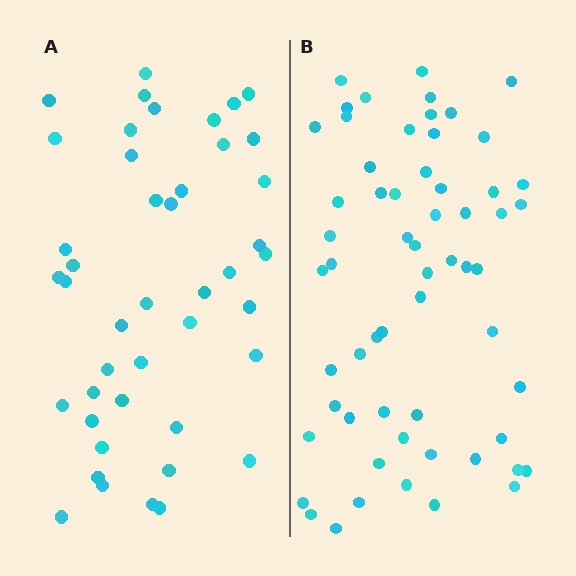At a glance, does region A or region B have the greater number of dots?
Region B (the right region) has more dots.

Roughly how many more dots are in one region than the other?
Region B has approximately 15 more dots than region A.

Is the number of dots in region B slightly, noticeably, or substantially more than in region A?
Region B has noticeably more, but not dramatically so. The ratio is roughly 1.4 to 1.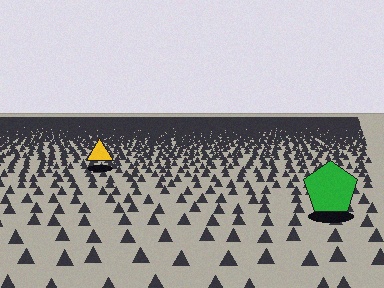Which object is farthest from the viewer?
The yellow triangle is farthest from the viewer. It appears smaller and the ground texture around it is denser.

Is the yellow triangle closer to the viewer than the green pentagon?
No. The green pentagon is closer — you can tell from the texture gradient: the ground texture is coarser near it.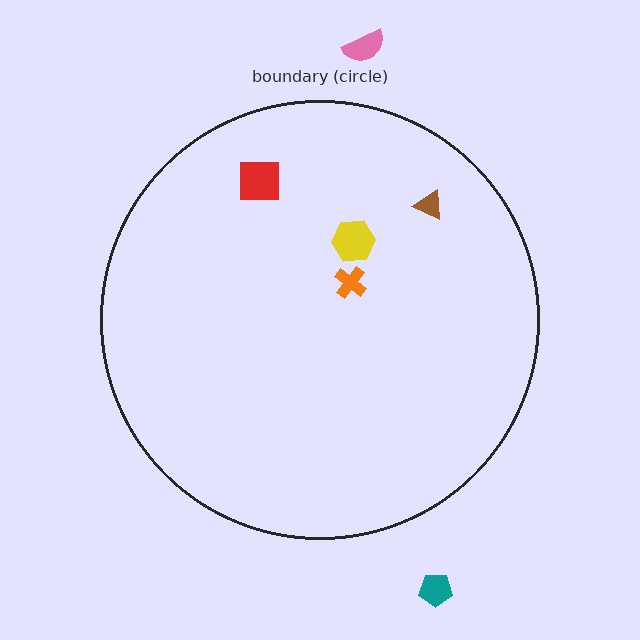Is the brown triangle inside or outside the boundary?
Inside.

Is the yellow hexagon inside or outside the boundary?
Inside.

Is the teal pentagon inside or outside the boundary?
Outside.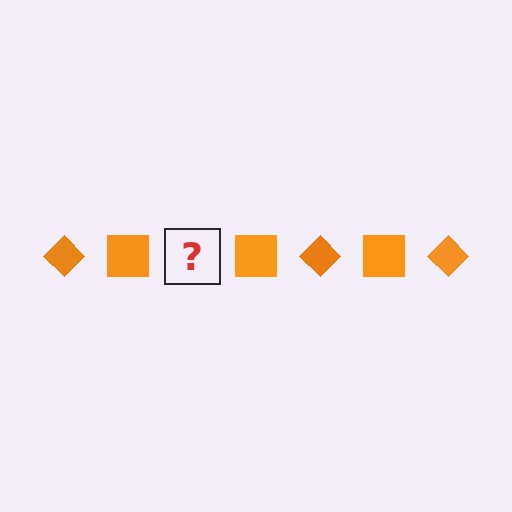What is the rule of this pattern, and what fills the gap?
The rule is that the pattern cycles through diamond, square shapes in orange. The gap should be filled with an orange diamond.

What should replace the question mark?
The question mark should be replaced with an orange diamond.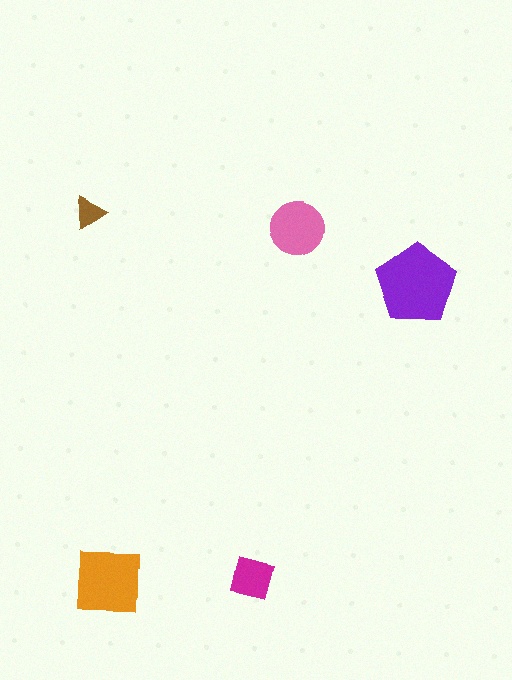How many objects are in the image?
There are 5 objects in the image.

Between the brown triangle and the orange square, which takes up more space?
The orange square.